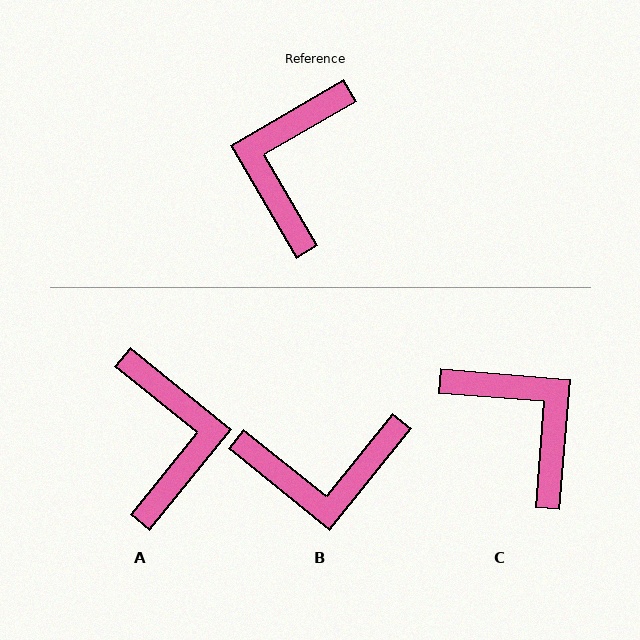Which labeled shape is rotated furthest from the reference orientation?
A, about 159 degrees away.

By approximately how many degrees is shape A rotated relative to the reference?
Approximately 159 degrees clockwise.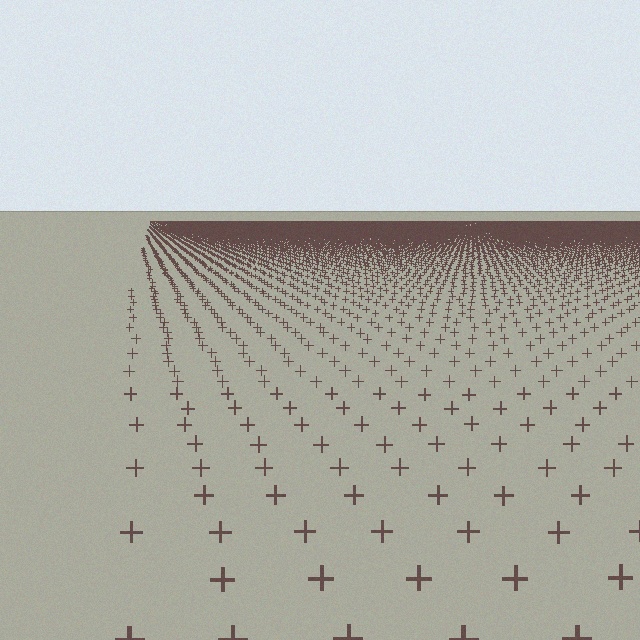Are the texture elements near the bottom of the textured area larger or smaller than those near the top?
Larger. Near the bottom, elements are closer to the viewer and appear at a bigger on-screen size.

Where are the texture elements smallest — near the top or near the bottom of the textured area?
Near the top.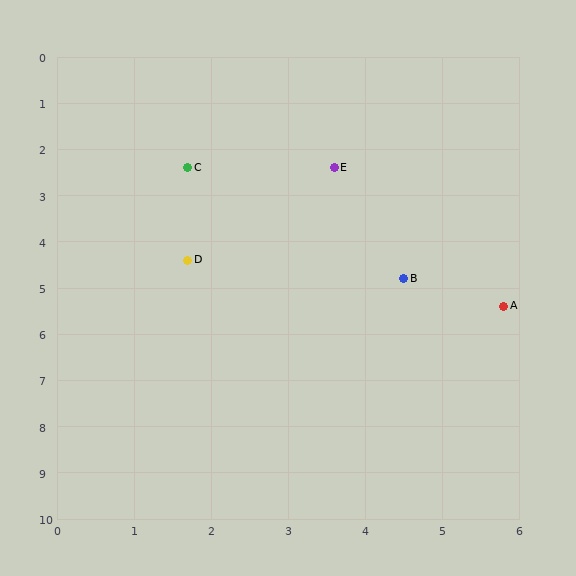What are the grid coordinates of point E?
Point E is at approximately (3.6, 2.4).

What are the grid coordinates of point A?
Point A is at approximately (5.8, 5.4).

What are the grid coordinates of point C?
Point C is at approximately (1.7, 2.4).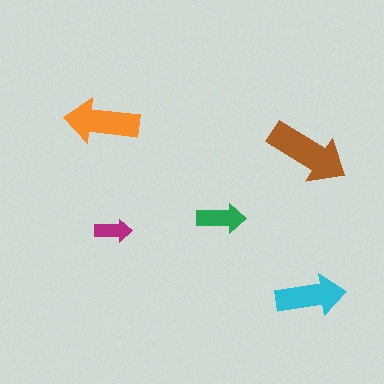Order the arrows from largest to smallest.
the brown one, the orange one, the cyan one, the green one, the magenta one.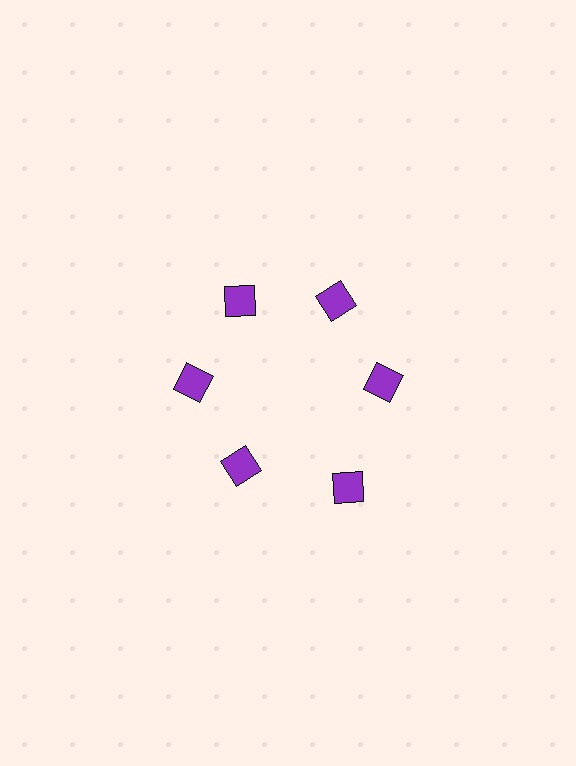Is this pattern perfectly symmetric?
No. The 6 purple squares are arranged in a ring, but one element near the 5 o'clock position is pushed outward from the center, breaking the 6-fold rotational symmetry.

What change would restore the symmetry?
The symmetry would be restored by moving it inward, back onto the ring so that all 6 squares sit at equal angles and equal distance from the center.